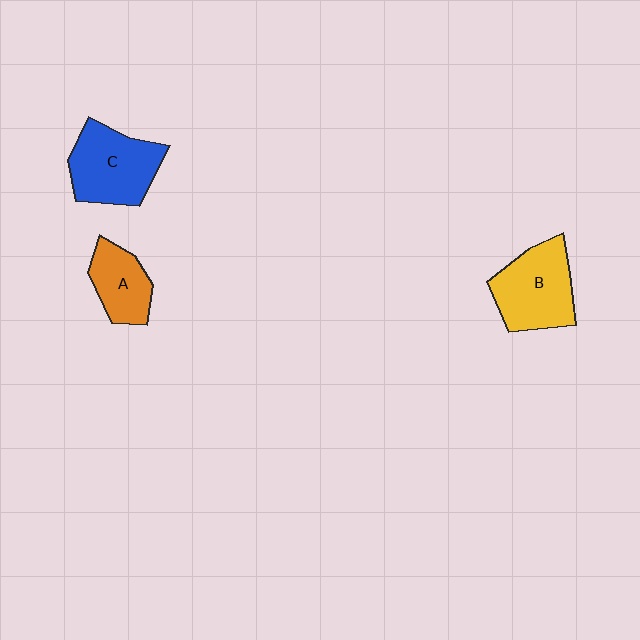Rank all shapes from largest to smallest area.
From largest to smallest: C (blue), B (yellow), A (orange).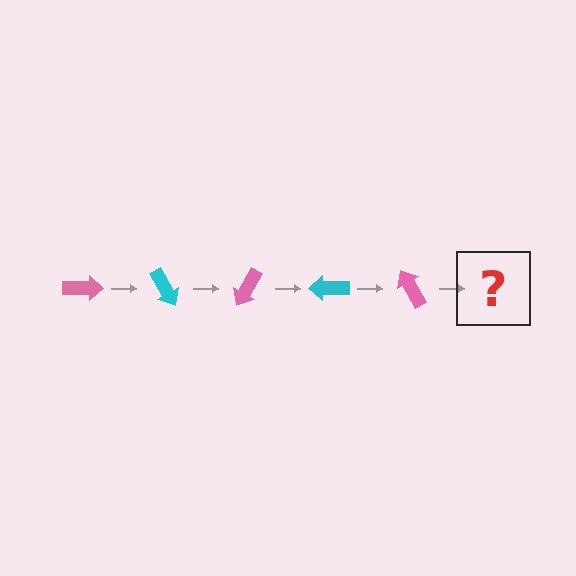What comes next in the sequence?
The next element should be a cyan arrow, rotated 300 degrees from the start.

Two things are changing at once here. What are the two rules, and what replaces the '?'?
The two rules are that it rotates 60 degrees each step and the color cycles through pink and cyan. The '?' should be a cyan arrow, rotated 300 degrees from the start.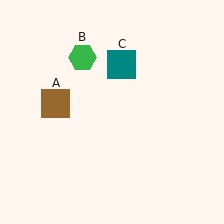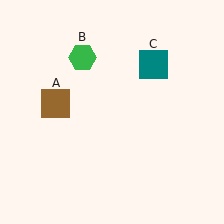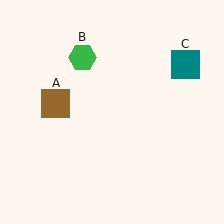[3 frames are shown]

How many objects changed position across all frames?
1 object changed position: teal square (object C).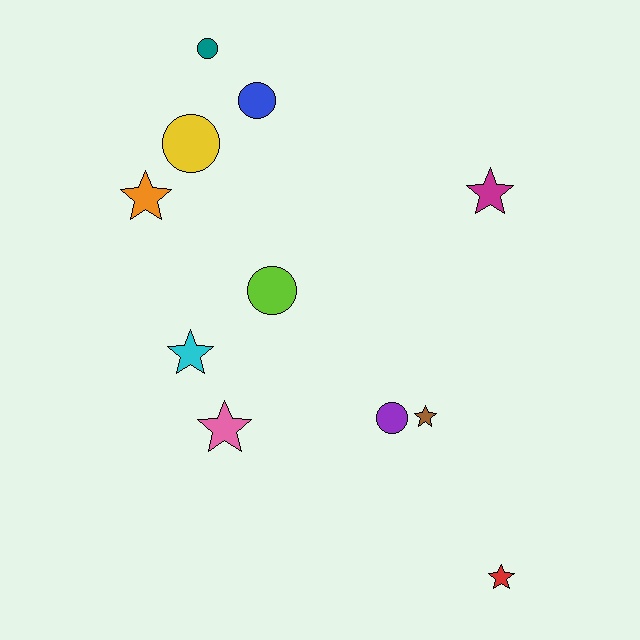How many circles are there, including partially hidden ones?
There are 5 circles.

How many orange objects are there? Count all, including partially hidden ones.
There is 1 orange object.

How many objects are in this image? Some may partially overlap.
There are 11 objects.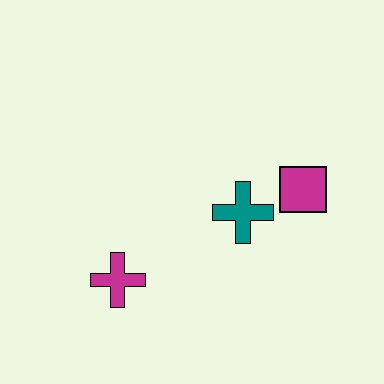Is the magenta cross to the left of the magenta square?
Yes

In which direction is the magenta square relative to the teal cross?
The magenta square is to the right of the teal cross.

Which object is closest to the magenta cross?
The teal cross is closest to the magenta cross.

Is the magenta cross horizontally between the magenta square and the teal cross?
No